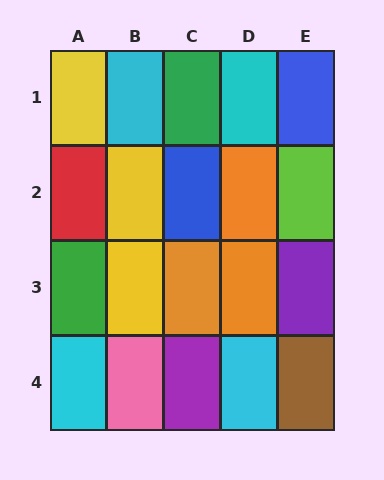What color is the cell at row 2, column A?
Red.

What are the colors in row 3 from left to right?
Green, yellow, orange, orange, purple.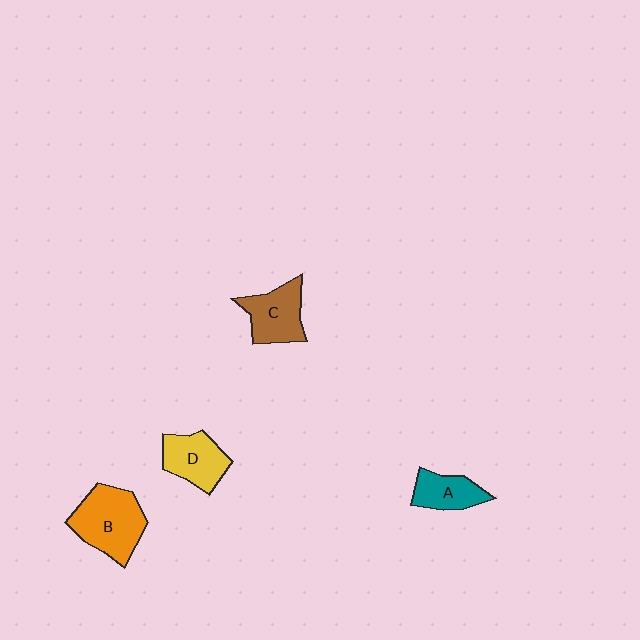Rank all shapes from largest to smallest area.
From largest to smallest: B (orange), C (brown), D (yellow), A (teal).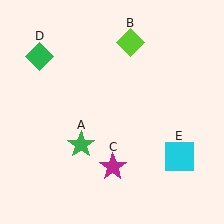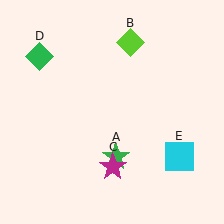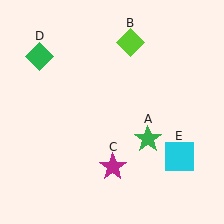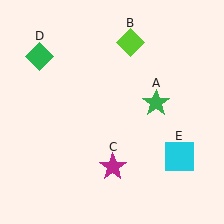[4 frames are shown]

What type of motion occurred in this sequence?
The green star (object A) rotated counterclockwise around the center of the scene.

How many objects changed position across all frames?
1 object changed position: green star (object A).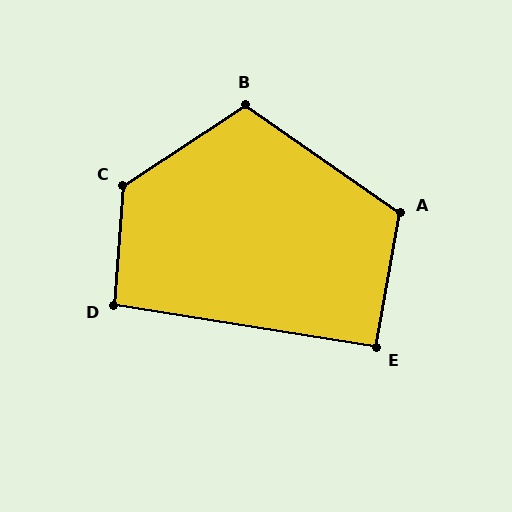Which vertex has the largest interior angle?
C, at approximately 127 degrees.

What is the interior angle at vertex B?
Approximately 112 degrees (obtuse).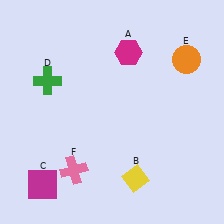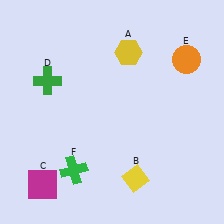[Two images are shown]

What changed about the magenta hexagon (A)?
In Image 1, A is magenta. In Image 2, it changed to yellow.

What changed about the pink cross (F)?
In Image 1, F is pink. In Image 2, it changed to green.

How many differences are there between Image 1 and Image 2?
There are 2 differences between the two images.